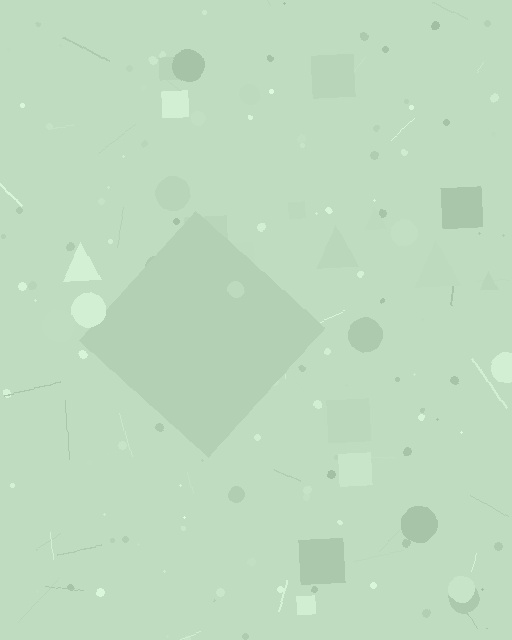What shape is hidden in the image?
A diamond is hidden in the image.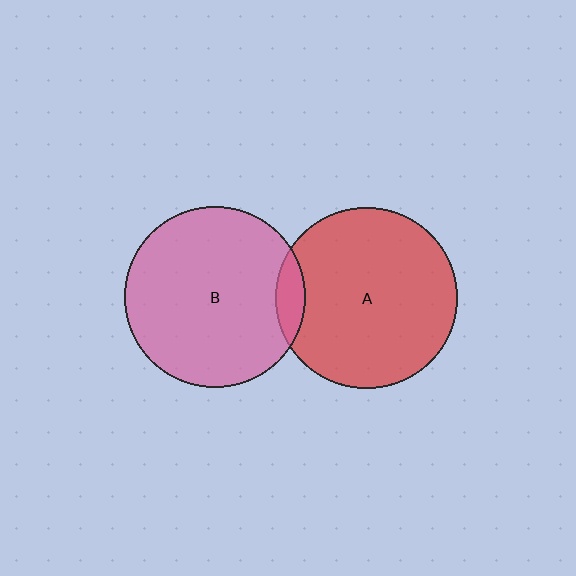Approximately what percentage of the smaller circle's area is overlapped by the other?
Approximately 10%.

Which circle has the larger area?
Circle A (red).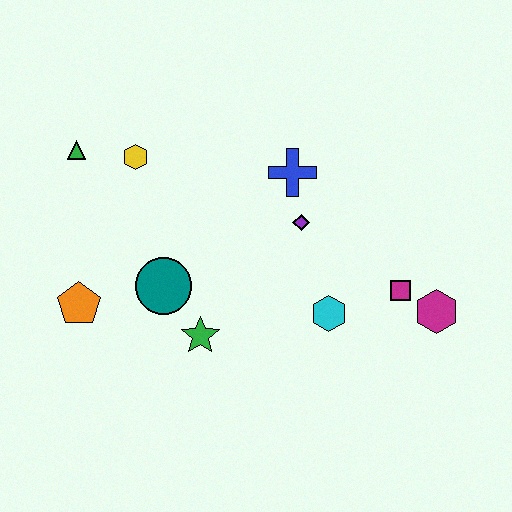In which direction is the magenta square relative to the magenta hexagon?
The magenta square is to the left of the magenta hexagon.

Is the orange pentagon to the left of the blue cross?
Yes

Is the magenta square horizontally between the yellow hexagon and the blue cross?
No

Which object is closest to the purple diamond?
The blue cross is closest to the purple diamond.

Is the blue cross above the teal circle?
Yes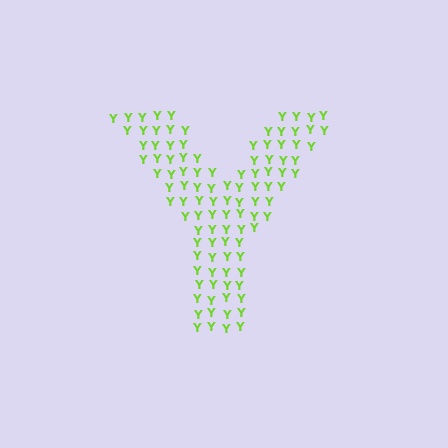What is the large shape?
The large shape is the letter Y.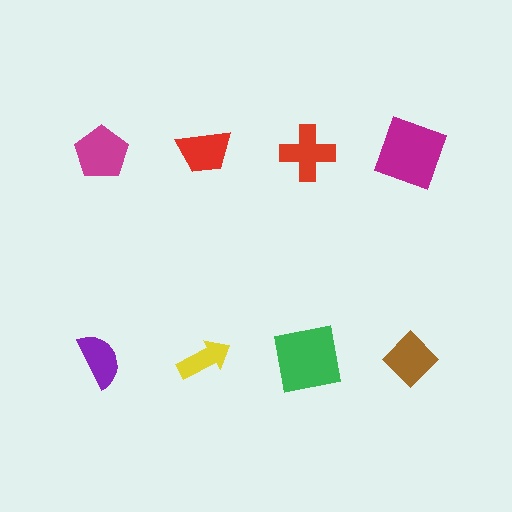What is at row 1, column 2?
A red trapezoid.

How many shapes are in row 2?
4 shapes.